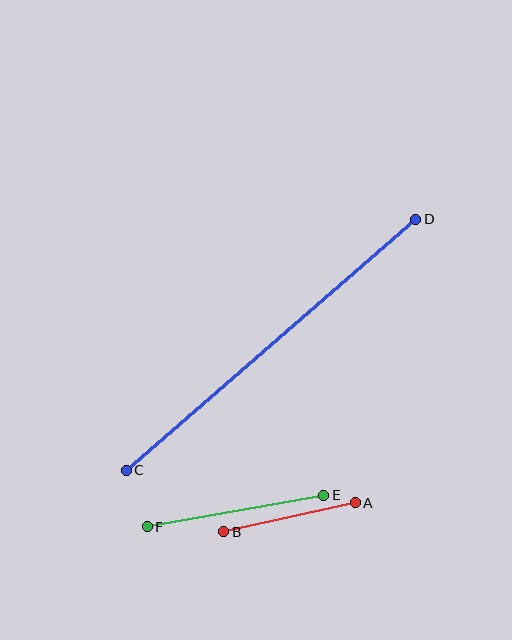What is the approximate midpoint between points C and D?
The midpoint is at approximately (271, 345) pixels.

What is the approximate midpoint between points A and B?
The midpoint is at approximately (289, 517) pixels.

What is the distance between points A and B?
The distance is approximately 135 pixels.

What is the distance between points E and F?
The distance is approximately 179 pixels.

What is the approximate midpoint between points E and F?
The midpoint is at approximately (236, 511) pixels.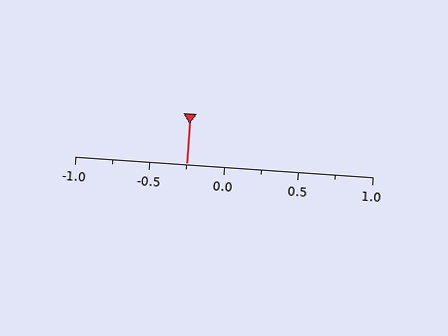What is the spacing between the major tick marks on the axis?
The major ticks are spaced 0.5 apart.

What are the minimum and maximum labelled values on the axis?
The axis runs from -1.0 to 1.0.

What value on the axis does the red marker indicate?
The marker indicates approximately -0.25.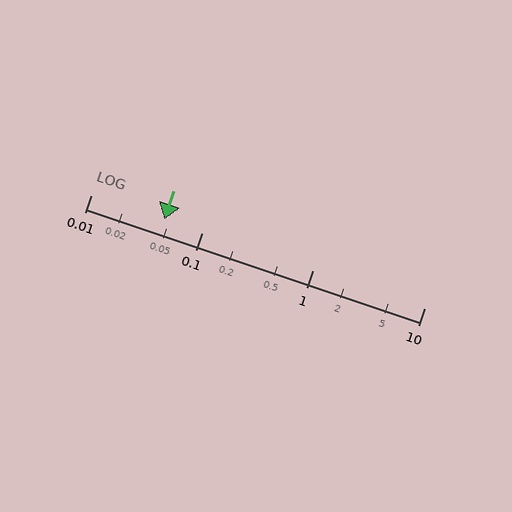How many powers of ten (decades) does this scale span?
The scale spans 3 decades, from 0.01 to 10.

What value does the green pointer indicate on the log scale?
The pointer indicates approximately 0.046.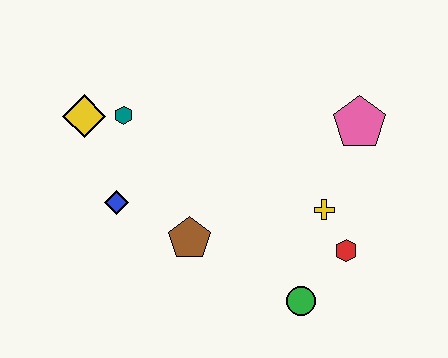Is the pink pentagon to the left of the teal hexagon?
No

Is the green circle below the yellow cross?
Yes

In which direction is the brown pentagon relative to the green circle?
The brown pentagon is to the left of the green circle.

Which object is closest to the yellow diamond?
The teal hexagon is closest to the yellow diamond.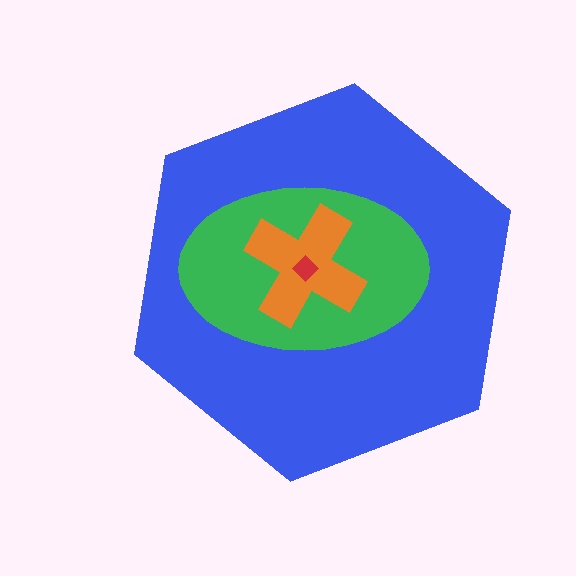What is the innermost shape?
The red diamond.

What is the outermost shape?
The blue hexagon.